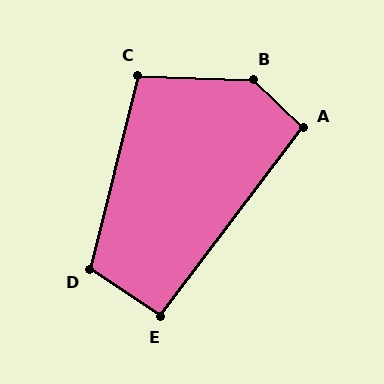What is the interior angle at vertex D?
Approximately 110 degrees (obtuse).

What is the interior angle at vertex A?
Approximately 97 degrees (obtuse).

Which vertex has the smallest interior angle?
E, at approximately 94 degrees.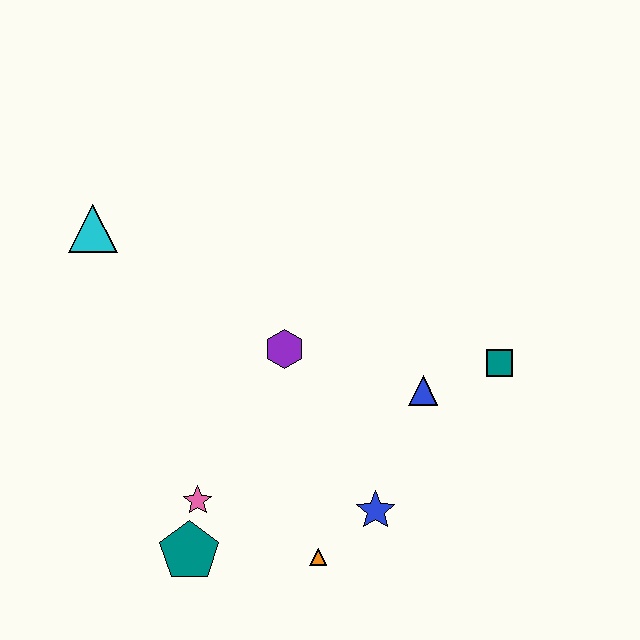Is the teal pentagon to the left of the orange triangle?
Yes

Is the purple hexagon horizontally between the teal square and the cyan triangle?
Yes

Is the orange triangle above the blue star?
No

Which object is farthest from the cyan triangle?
The teal square is farthest from the cyan triangle.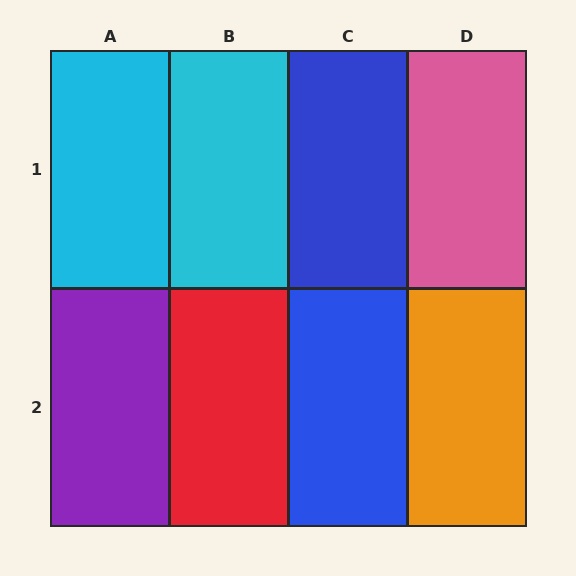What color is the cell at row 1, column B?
Cyan.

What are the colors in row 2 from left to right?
Purple, red, blue, orange.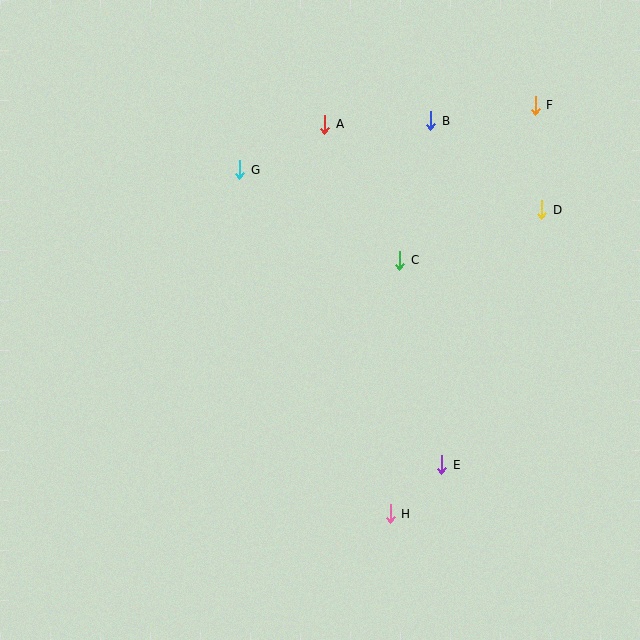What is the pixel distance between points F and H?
The distance between F and H is 434 pixels.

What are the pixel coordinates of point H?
Point H is at (390, 514).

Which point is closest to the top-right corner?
Point F is closest to the top-right corner.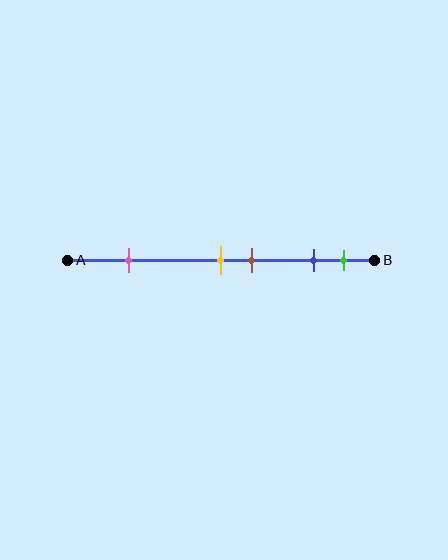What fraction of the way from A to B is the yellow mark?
The yellow mark is approximately 50% (0.5) of the way from A to B.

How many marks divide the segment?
There are 5 marks dividing the segment.